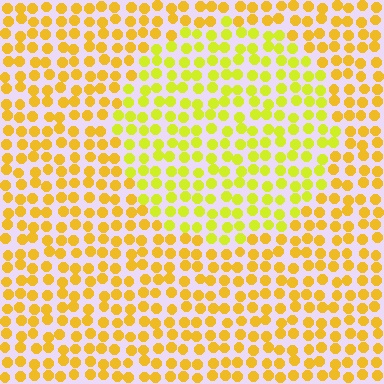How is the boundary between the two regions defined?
The boundary is defined purely by a slight shift in hue (about 25 degrees). Spacing, size, and orientation are identical on both sides.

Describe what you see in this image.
The image is filled with small yellow elements in a uniform arrangement. A circle-shaped region is visible where the elements are tinted to a slightly different hue, forming a subtle color boundary.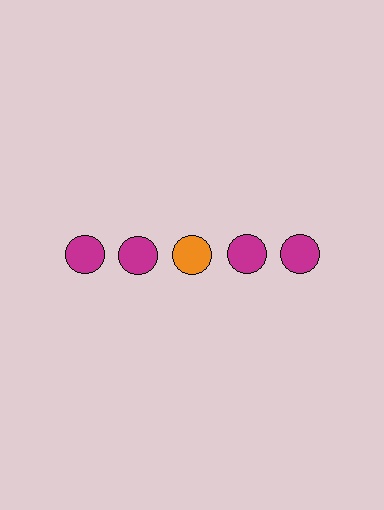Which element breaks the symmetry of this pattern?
The orange circle in the top row, center column breaks the symmetry. All other shapes are magenta circles.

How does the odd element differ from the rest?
It has a different color: orange instead of magenta.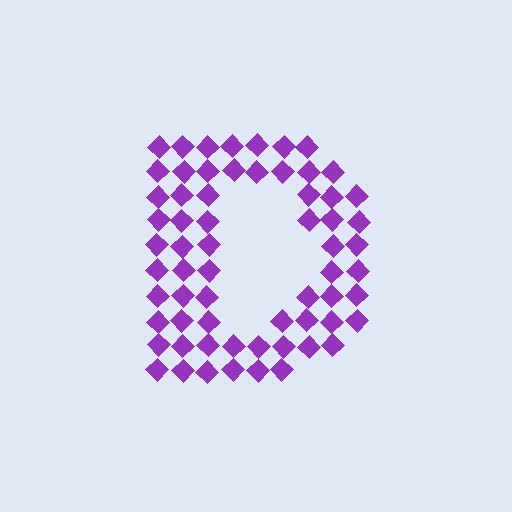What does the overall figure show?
The overall figure shows the letter D.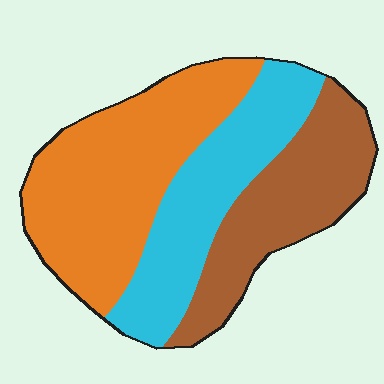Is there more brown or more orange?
Orange.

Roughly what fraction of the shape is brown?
Brown takes up between a sixth and a third of the shape.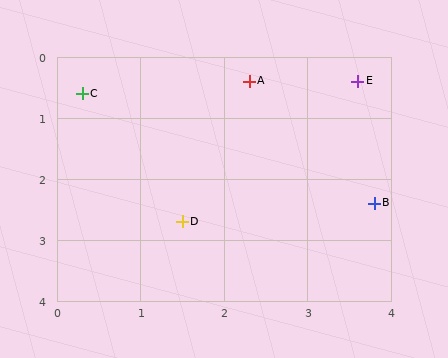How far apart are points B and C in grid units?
Points B and C are about 3.9 grid units apart.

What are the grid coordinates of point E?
Point E is at approximately (3.6, 0.4).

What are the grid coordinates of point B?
Point B is at approximately (3.8, 2.4).